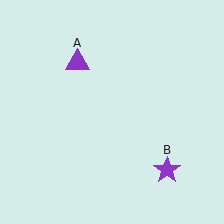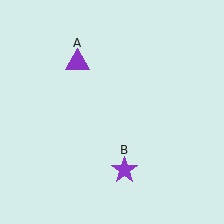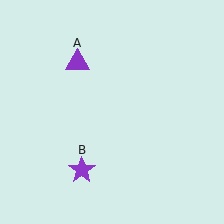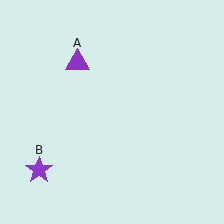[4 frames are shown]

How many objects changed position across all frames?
1 object changed position: purple star (object B).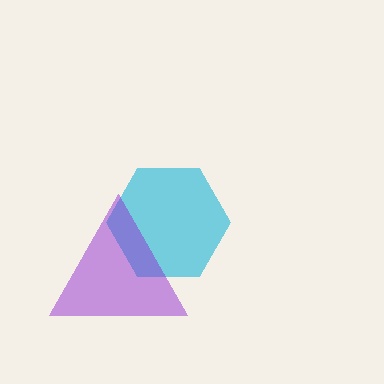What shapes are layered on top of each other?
The layered shapes are: a cyan hexagon, a purple triangle.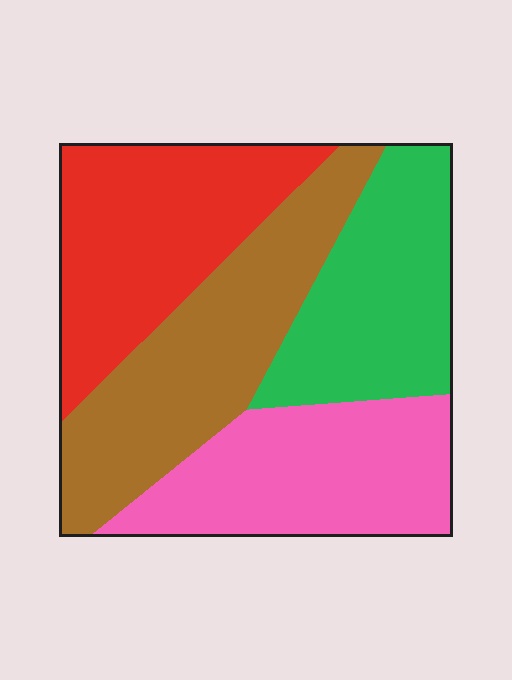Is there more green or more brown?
Brown.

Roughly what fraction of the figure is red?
Red takes up between a sixth and a third of the figure.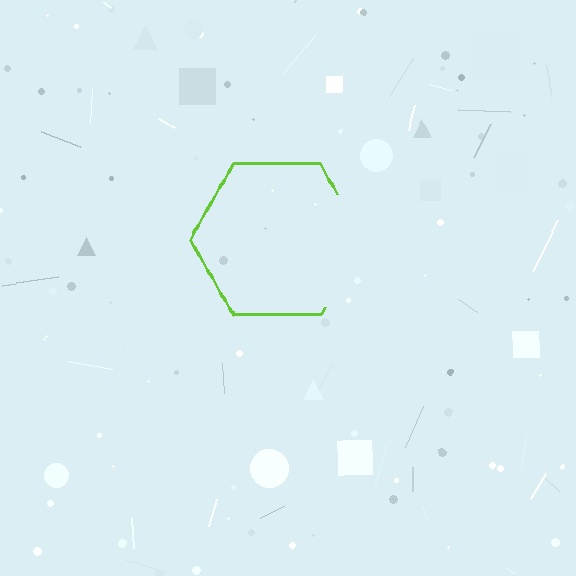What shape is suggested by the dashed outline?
The dashed outline suggests a hexagon.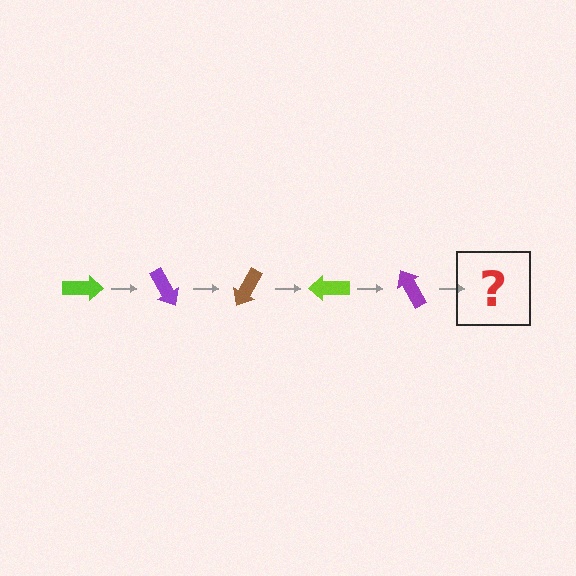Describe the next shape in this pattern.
It should be a brown arrow, rotated 300 degrees from the start.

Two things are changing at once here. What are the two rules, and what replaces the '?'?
The two rules are that it rotates 60 degrees each step and the color cycles through lime, purple, and brown. The '?' should be a brown arrow, rotated 300 degrees from the start.